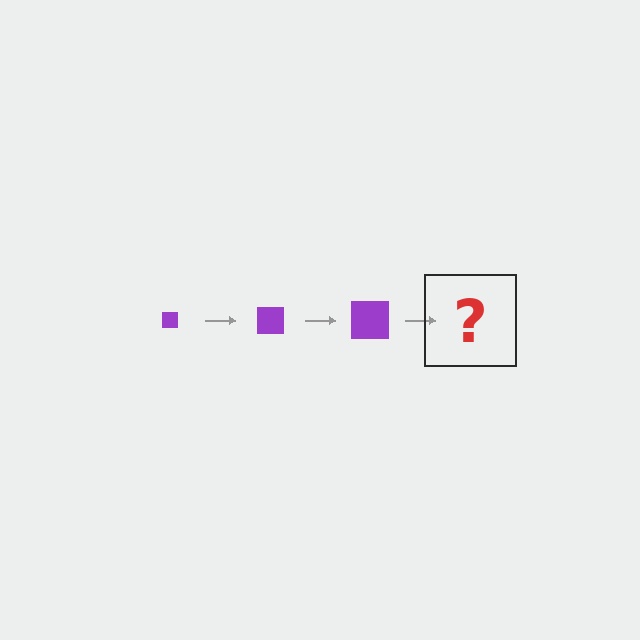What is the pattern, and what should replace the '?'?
The pattern is that the square gets progressively larger each step. The '?' should be a purple square, larger than the previous one.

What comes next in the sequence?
The next element should be a purple square, larger than the previous one.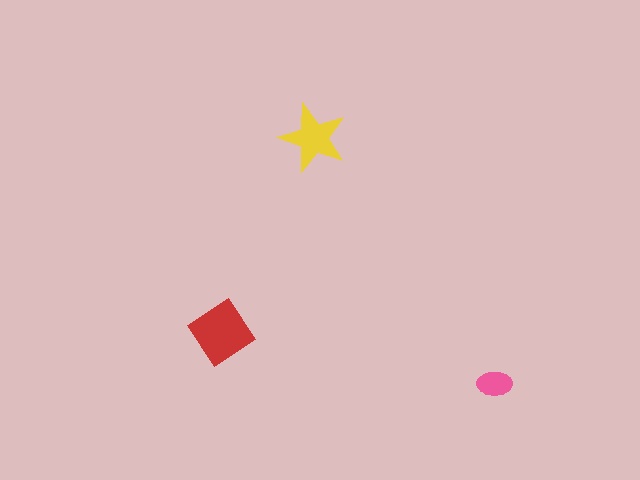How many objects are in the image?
There are 3 objects in the image.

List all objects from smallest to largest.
The pink ellipse, the yellow star, the red diamond.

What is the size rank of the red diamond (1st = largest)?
1st.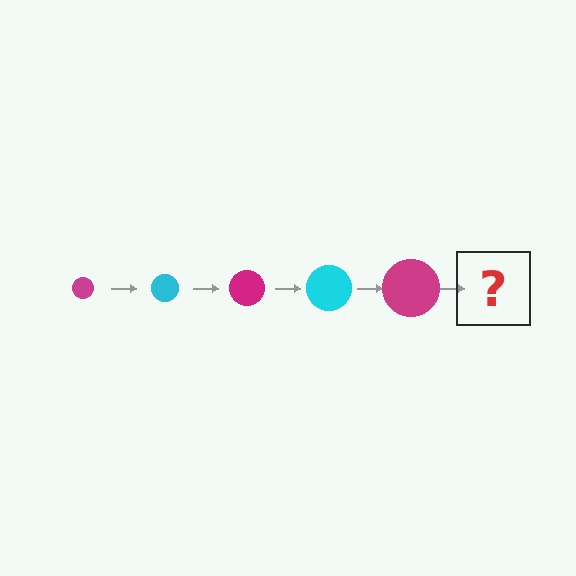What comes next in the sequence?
The next element should be a cyan circle, larger than the previous one.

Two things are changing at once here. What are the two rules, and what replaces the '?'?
The two rules are that the circle grows larger each step and the color cycles through magenta and cyan. The '?' should be a cyan circle, larger than the previous one.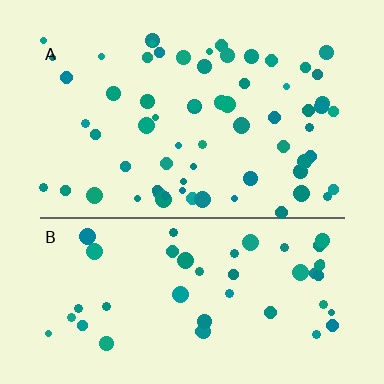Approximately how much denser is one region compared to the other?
Approximately 1.4× — region A over region B.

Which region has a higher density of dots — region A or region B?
A (the top).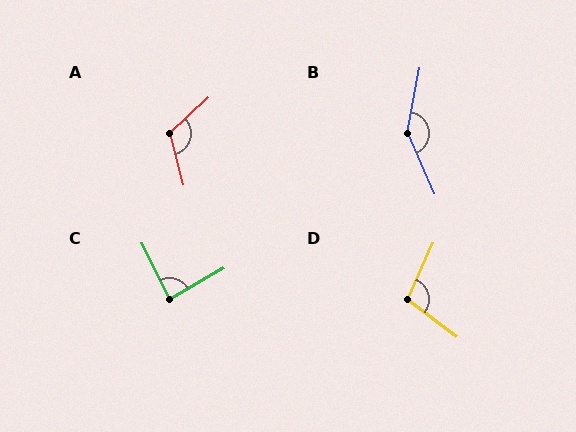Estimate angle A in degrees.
Approximately 118 degrees.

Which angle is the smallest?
C, at approximately 85 degrees.